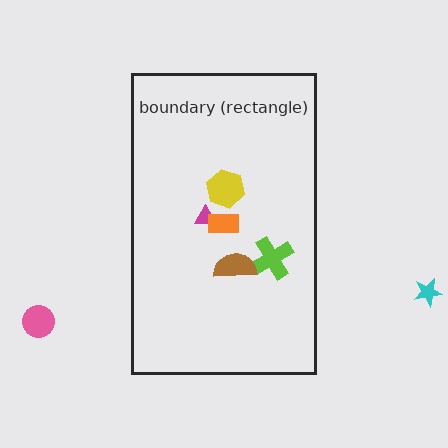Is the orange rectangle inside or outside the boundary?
Inside.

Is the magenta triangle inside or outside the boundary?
Inside.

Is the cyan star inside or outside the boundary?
Outside.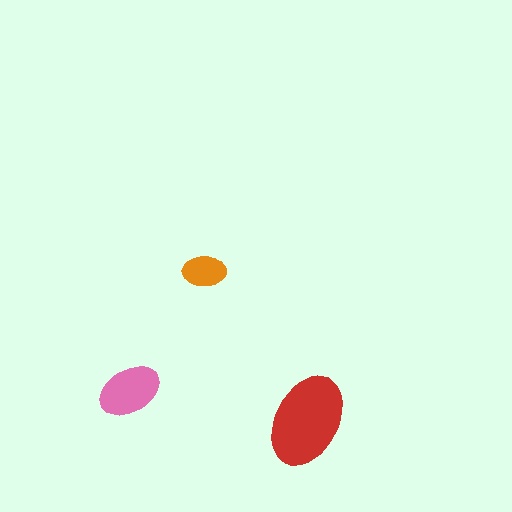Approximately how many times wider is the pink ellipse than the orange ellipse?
About 1.5 times wider.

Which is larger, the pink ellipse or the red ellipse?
The red one.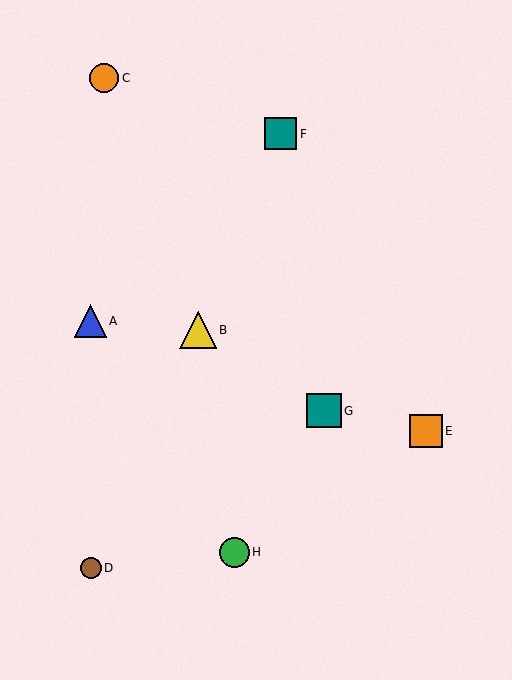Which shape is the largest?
The yellow triangle (labeled B) is the largest.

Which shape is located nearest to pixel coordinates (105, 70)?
The orange circle (labeled C) at (104, 78) is nearest to that location.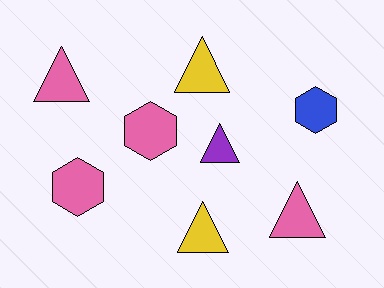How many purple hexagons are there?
There are no purple hexagons.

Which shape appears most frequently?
Triangle, with 5 objects.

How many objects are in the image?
There are 8 objects.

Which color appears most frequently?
Pink, with 4 objects.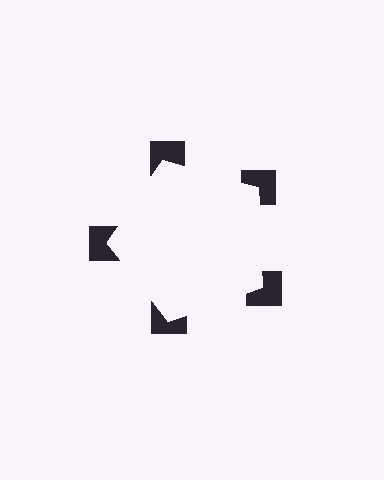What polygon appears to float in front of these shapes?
An illusory pentagon — its edges are inferred from the aligned wedge cuts in the notched squares, not physically drawn.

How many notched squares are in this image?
There are 5 — one at each vertex of the illusory pentagon.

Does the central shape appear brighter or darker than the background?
It typically appears slightly brighter than the background, even though no actual brightness change is drawn.